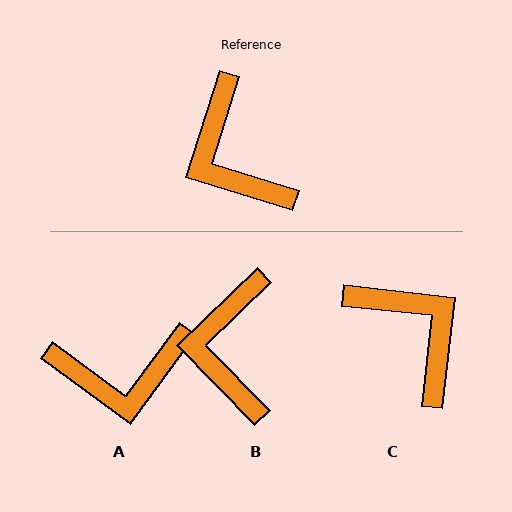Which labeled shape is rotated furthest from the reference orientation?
C, about 169 degrees away.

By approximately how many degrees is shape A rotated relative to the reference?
Approximately 71 degrees counter-clockwise.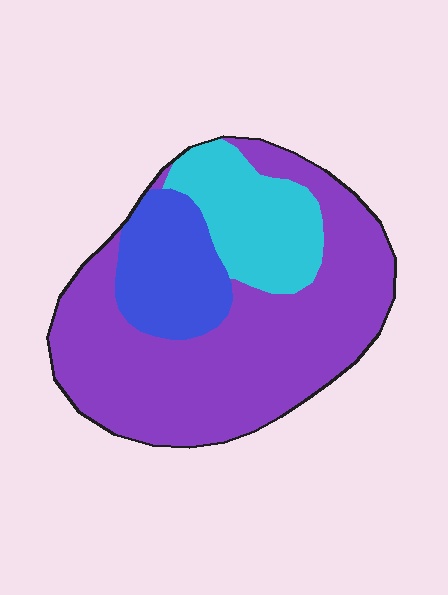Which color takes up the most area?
Purple, at roughly 65%.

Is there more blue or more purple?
Purple.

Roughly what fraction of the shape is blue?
Blue takes up less than a quarter of the shape.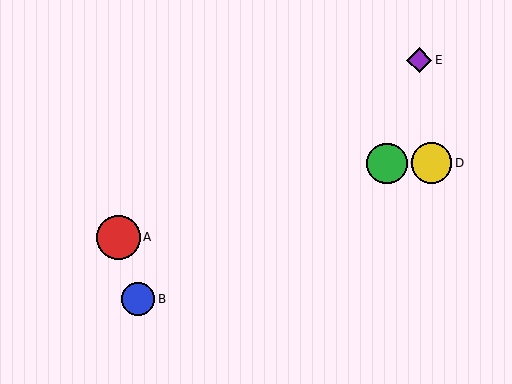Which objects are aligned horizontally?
Objects C, D are aligned horizontally.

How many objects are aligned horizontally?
2 objects (C, D) are aligned horizontally.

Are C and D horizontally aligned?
Yes, both are at y≈163.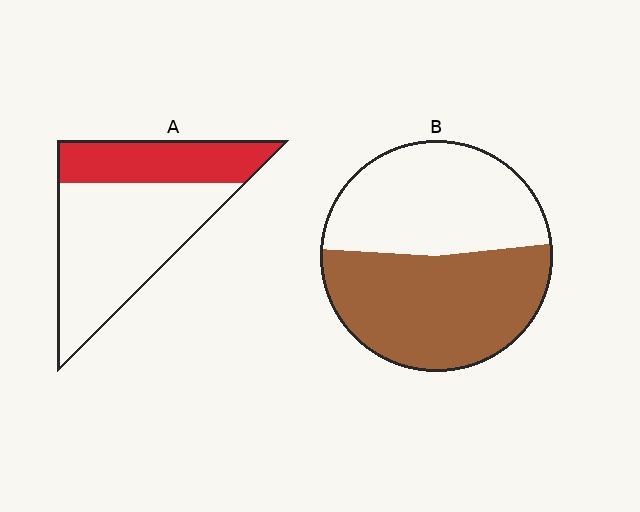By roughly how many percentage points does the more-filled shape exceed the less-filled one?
By roughly 20 percentage points (B over A).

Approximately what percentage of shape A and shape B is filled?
A is approximately 35% and B is approximately 55%.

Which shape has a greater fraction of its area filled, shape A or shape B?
Shape B.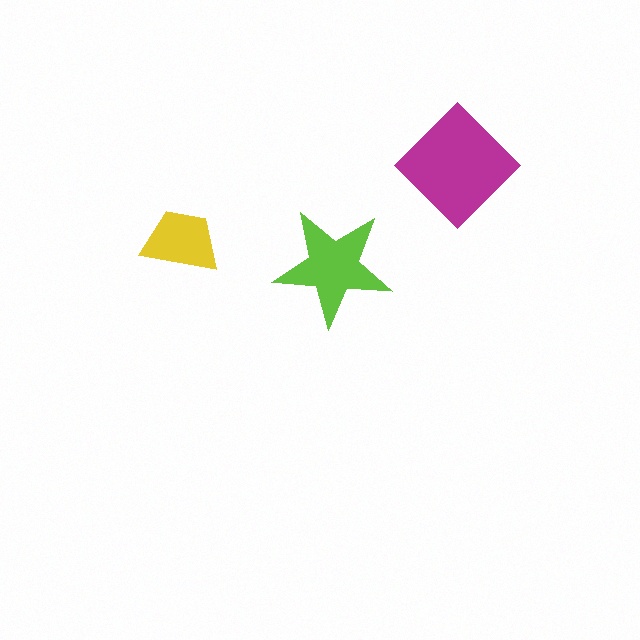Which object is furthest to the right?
The magenta diamond is rightmost.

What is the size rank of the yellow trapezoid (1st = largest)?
3rd.